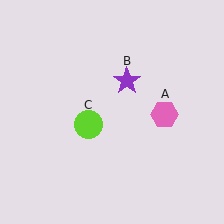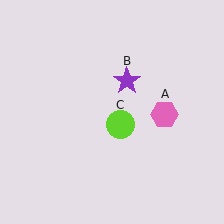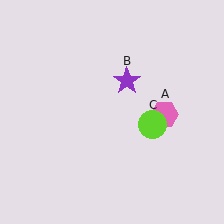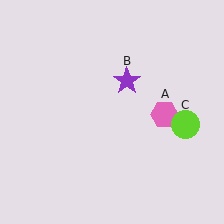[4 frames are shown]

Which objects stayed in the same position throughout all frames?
Pink hexagon (object A) and purple star (object B) remained stationary.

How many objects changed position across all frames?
1 object changed position: lime circle (object C).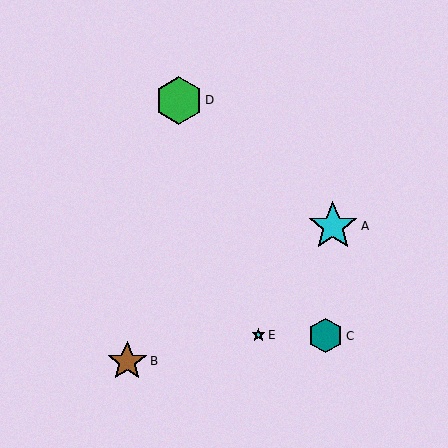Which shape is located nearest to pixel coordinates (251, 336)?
The cyan star (labeled E) at (258, 335) is nearest to that location.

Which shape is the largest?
The cyan star (labeled A) is the largest.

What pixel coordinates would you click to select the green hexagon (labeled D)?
Click at (179, 100) to select the green hexagon D.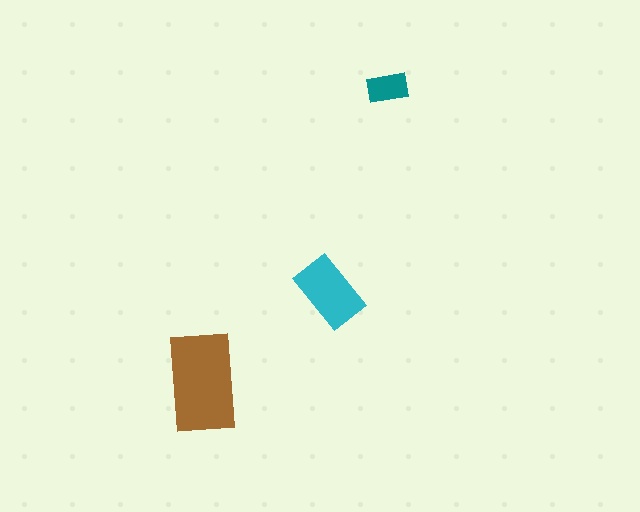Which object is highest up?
The teal rectangle is topmost.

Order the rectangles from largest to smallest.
the brown one, the cyan one, the teal one.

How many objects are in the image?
There are 3 objects in the image.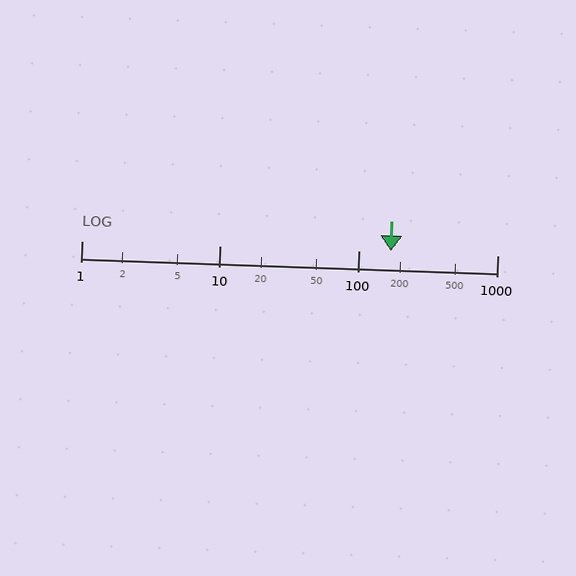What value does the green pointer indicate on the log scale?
The pointer indicates approximately 170.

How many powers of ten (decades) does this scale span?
The scale spans 3 decades, from 1 to 1000.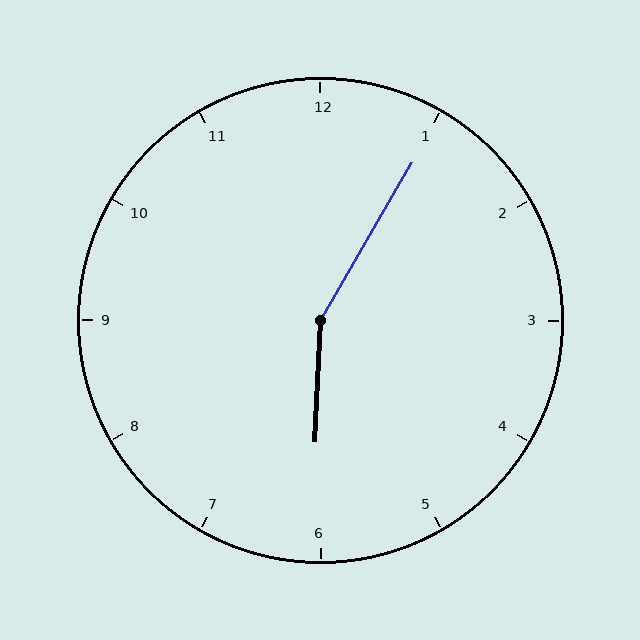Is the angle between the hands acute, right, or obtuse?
It is obtuse.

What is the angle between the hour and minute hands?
Approximately 152 degrees.